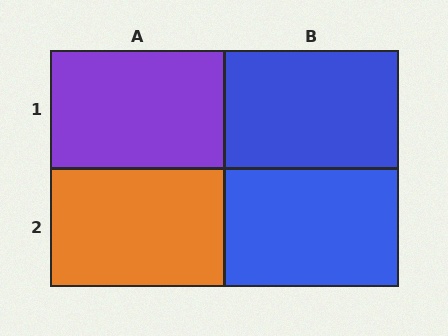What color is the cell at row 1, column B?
Blue.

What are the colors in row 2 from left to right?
Orange, blue.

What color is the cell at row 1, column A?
Purple.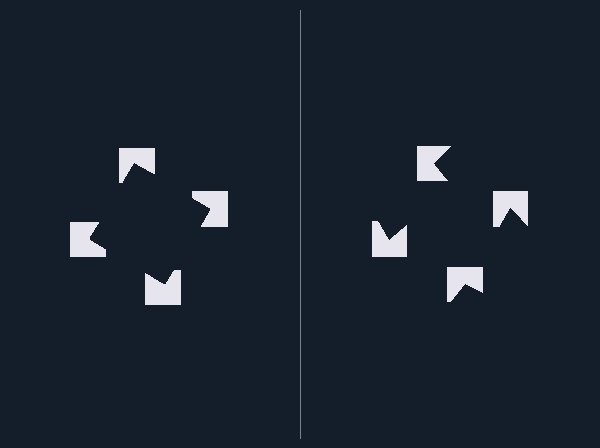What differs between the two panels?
The notched squares are positioned identically on both sides; only the wedge orientations differ. On the left they align to a square; on the right they are misaligned.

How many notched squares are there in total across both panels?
8 — 4 on each side.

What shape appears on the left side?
An illusory square.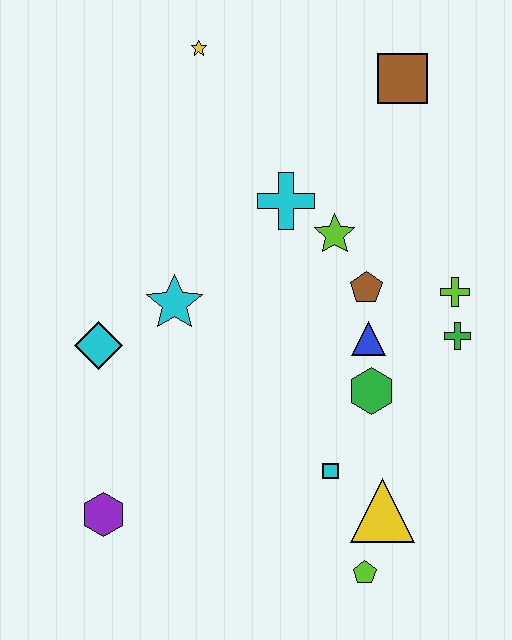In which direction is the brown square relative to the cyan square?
The brown square is above the cyan square.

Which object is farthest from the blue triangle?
The yellow star is farthest from the blue triangle.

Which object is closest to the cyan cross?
The lime star is closest to the cyan cross.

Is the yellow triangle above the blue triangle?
No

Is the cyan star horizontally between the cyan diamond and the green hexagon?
Yes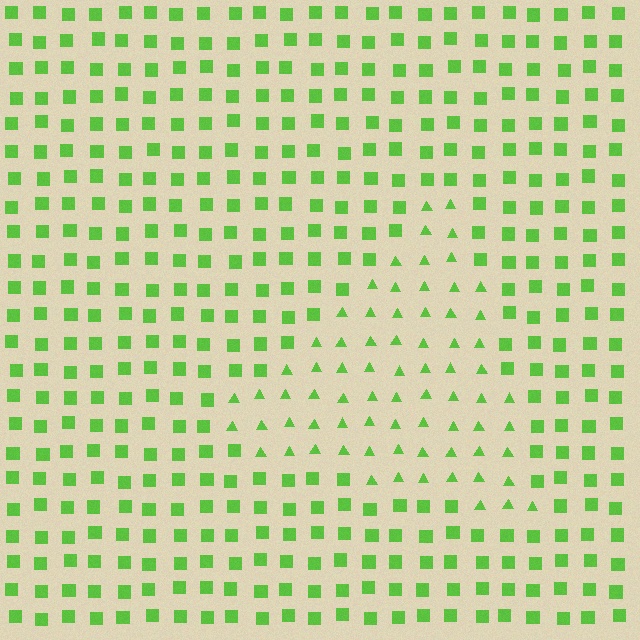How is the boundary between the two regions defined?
The boundary is defined by a change in element shape: triangles inside vs. squares outside. All elements share the same color and spacing.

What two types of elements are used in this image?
The image uses triangles inside the triangle region and squares outside it.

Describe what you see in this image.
The image is filled with small lime elements arranged in a uniform grid. A triangle-shaped region contains triangles, while the surrounding area contains squares. The boundary is defined purely by the change in element shape.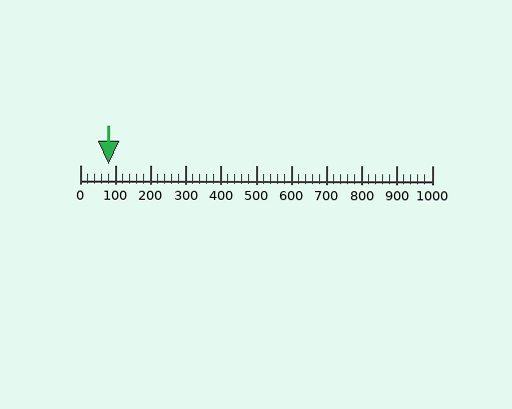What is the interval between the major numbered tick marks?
The major tick marks are spaced 100 units apart.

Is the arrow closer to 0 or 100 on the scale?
The arrow is closer to 100.